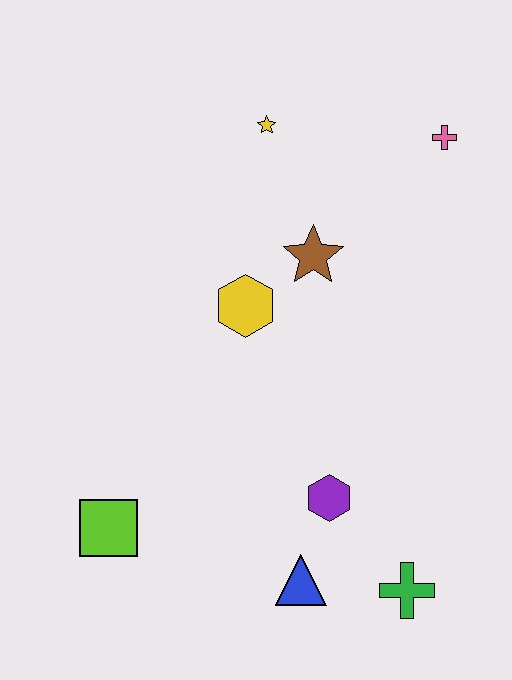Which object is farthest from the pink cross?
The lime square is farthest from the pink cross.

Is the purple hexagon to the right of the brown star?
Yes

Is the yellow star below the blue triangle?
No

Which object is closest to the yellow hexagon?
The brown star is closest to the yellow hexagon.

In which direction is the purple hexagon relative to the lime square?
The purple hexagon is to the right of the lime square.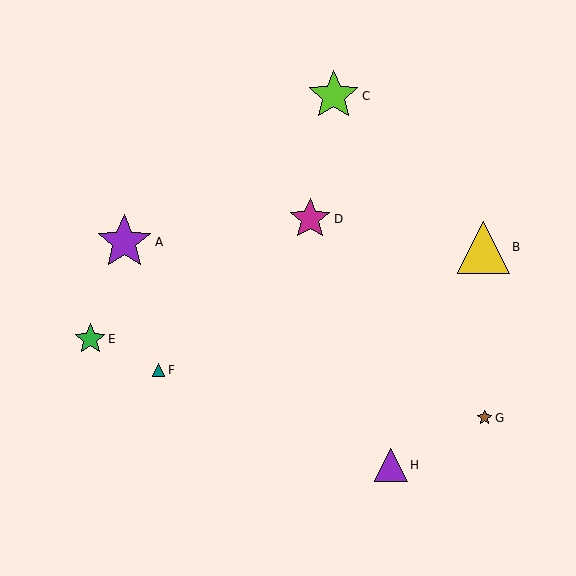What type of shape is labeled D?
Shape D is a magenta star.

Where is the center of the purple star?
The center of the purple star is at (124, 242).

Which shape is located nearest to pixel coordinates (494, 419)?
The brown star (labeled G) at (484, 418) is nearest to that location.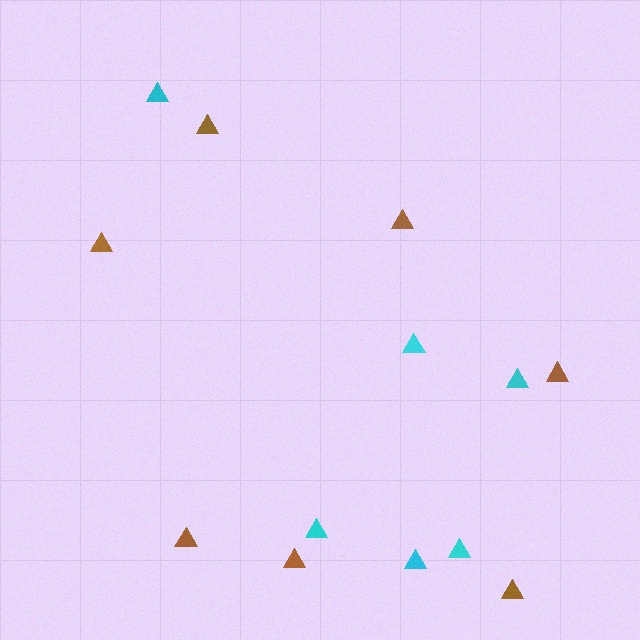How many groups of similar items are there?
There are 2 groups: one group of cyan triangles (6) and one group of brown triangles (7).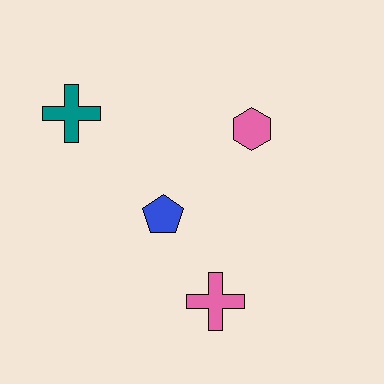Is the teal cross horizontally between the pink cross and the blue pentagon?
No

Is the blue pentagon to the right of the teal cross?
Yes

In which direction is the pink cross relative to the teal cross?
The pink cross is below the teal cross.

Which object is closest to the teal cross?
The blue pentagon is closest to the teal cross.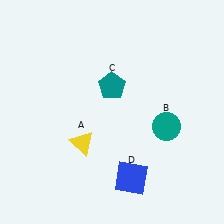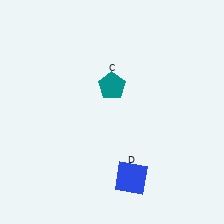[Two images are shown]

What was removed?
The teal circle (B), the yellow triangle (A) were removed in Image 2.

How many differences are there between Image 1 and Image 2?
There are 2 differences between the two images.